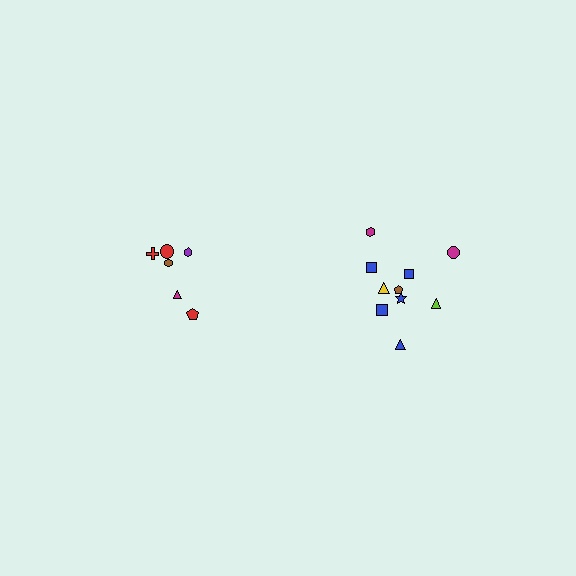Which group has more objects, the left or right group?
The right group.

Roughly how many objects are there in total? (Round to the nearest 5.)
Roughly 15 objects in total.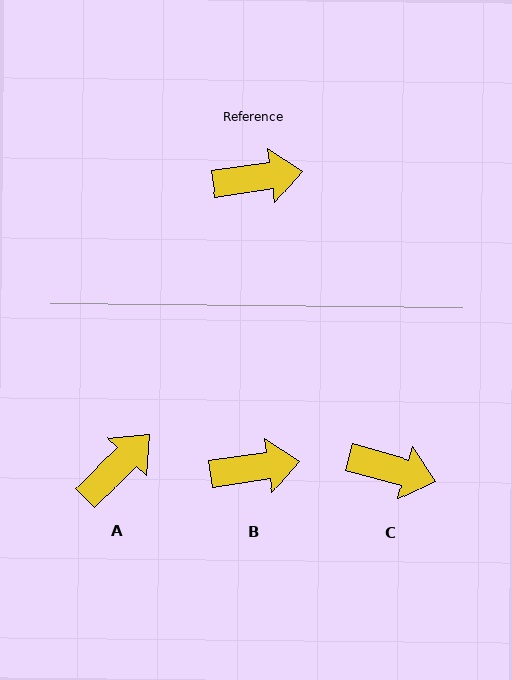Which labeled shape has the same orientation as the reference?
B.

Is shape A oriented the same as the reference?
No, it is off by about 37 degrees.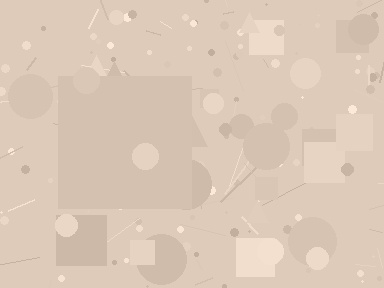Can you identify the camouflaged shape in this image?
The camouflaged shape is a square.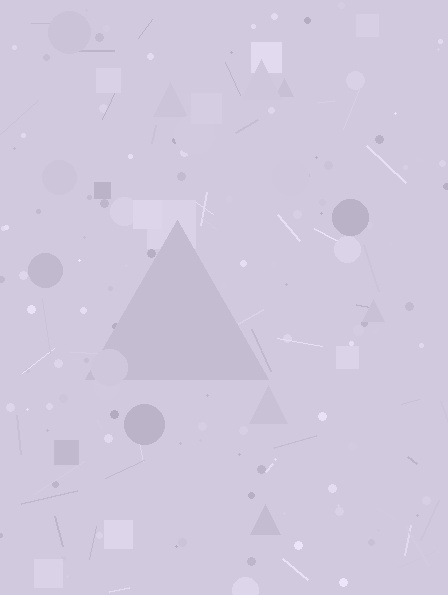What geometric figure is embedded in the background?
A triangle is embedded in the background.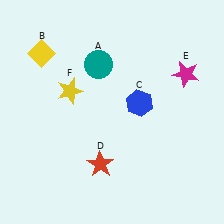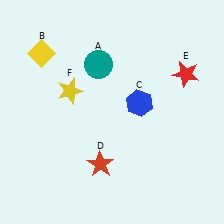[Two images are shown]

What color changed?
The star (E) changed from magenta in Image 1 to red in Image 2.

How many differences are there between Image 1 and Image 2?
There is 1 difference between the two images.